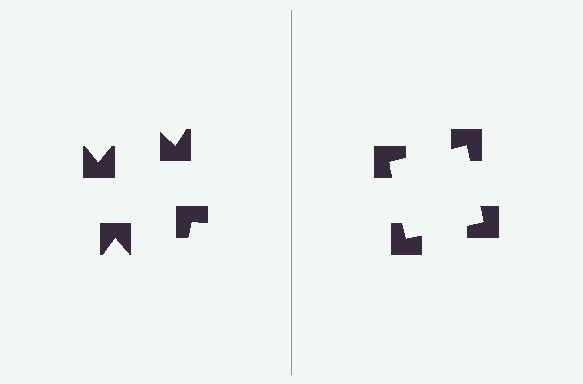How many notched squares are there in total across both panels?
8 — 4 on each side.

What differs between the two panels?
The notched squares are positioned identically on both sides; only the wedge orientations differ. On the right they align to a square; on the left they are misaligned.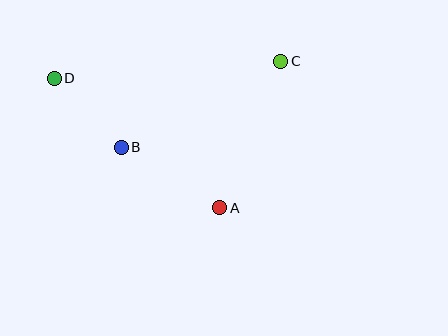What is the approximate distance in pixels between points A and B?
The distance between A and B is approximately 116 pixels.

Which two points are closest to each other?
Points B and D are closest to each other.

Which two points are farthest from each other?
Points C and D are farthest from each other.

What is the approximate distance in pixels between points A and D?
The distance between A and D is approximately 210 pixels.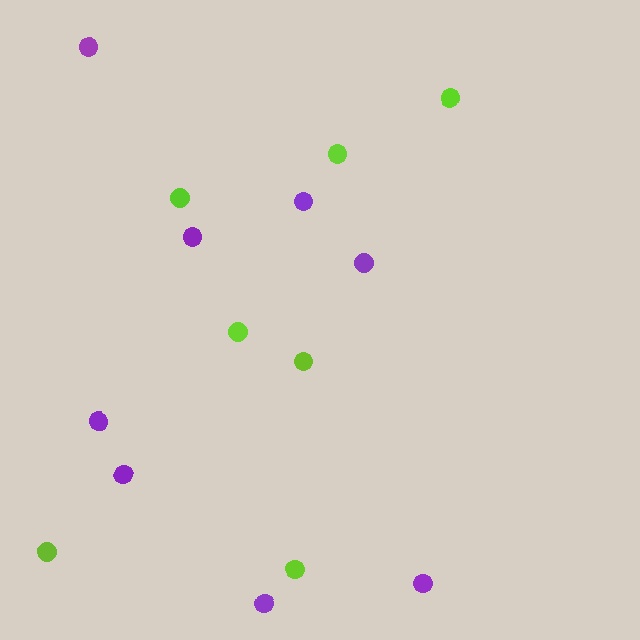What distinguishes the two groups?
There are 2 groups: one group of lime circles (7) and one group of purple circles (8).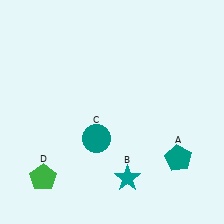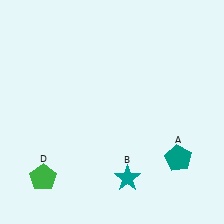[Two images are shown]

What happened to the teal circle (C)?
The teal circle (C) was removed in Image 2. It was in the bottom-left area of Image 1.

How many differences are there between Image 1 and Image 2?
There is 1 difference between the two images.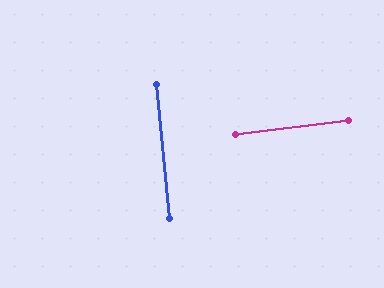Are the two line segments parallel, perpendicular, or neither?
Perpendicular — they meet at approximately 88°.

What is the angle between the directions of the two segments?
Approximately 88 degrees.